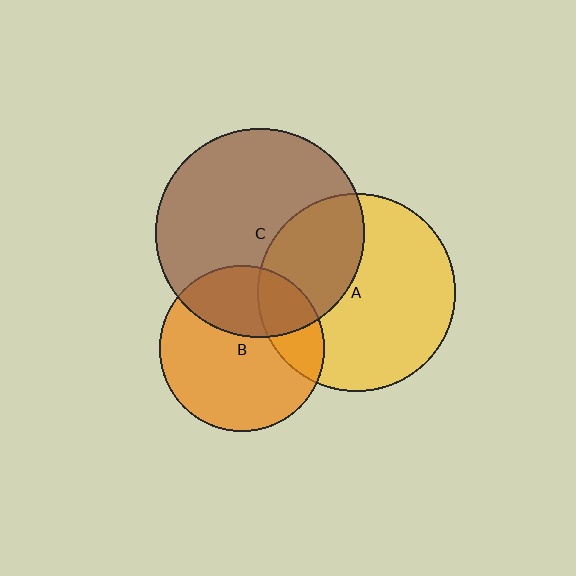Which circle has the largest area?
Circle C (brown).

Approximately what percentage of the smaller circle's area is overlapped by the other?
Approximately 25%.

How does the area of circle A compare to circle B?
Approximately 1.4 times.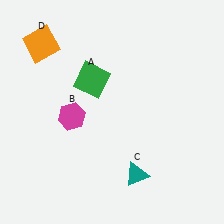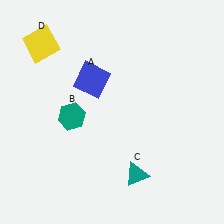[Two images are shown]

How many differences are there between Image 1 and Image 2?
There are 3 differences between the two images.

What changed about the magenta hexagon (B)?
In Image 1, B is magenta. In Image 2, it changed to teal.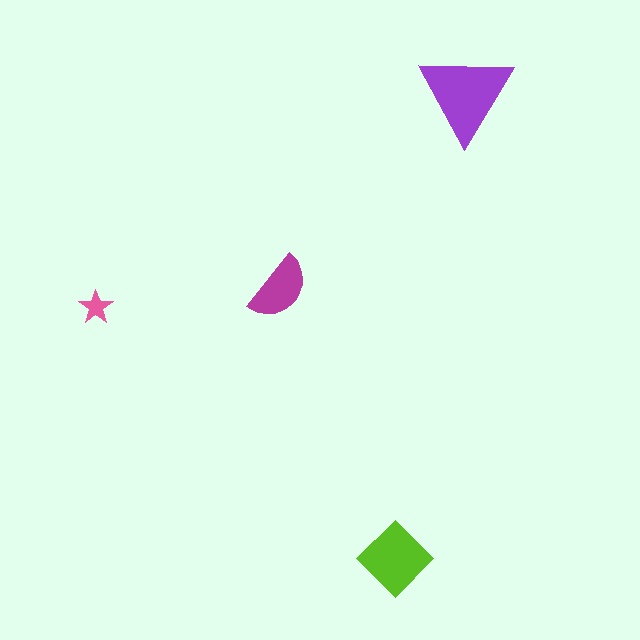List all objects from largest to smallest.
The purple triangle, the lime diamond, the magenta semicircle, the pink star.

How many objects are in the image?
There are 4 objects in the image.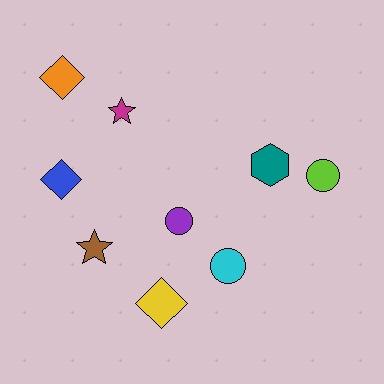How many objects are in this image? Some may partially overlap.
There are 9 objects.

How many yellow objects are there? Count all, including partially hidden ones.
There is 1 yellow object.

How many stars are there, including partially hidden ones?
There are 2 stars.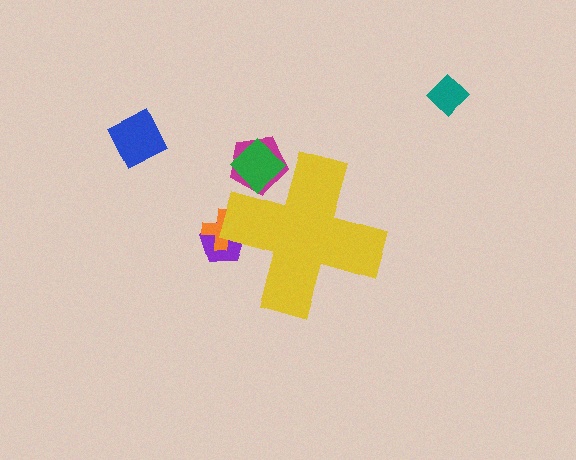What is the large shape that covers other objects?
A yellow cross.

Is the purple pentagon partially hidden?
Yes, the purple pentagon is partially hidden behind the yellow cross.